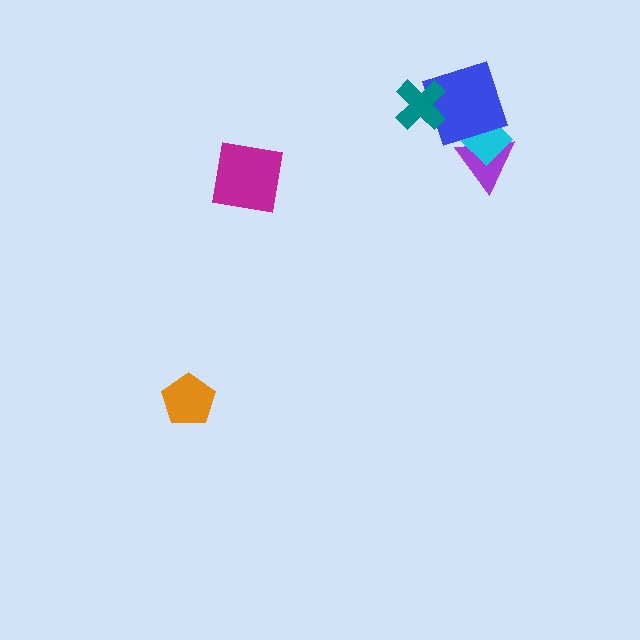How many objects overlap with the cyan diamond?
2 objects overlap with the cyan diamond.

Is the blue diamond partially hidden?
Yes, it is partially covered by another shape.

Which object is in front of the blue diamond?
The teal cross is in front of the blue diamond.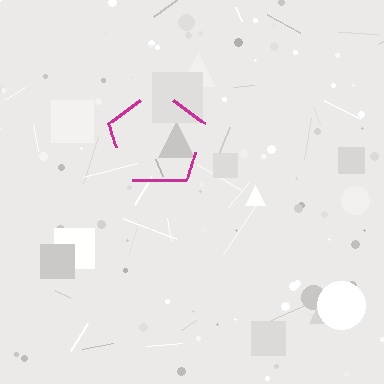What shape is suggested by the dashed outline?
The dashed outline suggests a pentagon.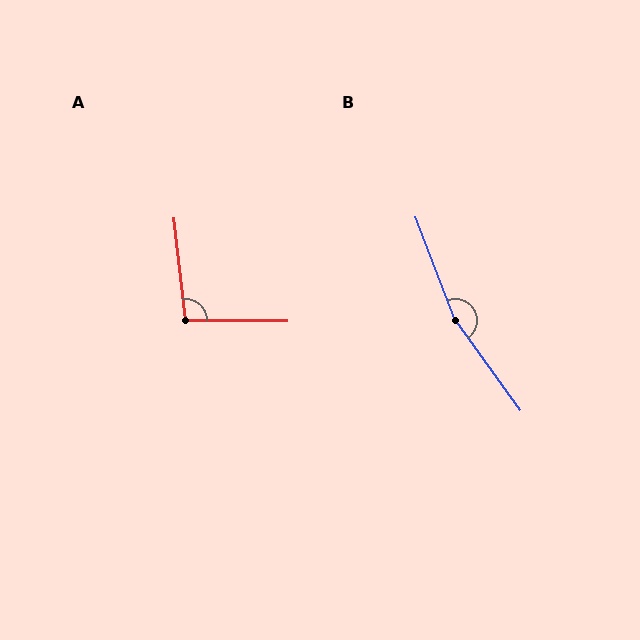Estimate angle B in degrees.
Approximately 165 degrees.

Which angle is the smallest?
A, at approximately 97 degrees.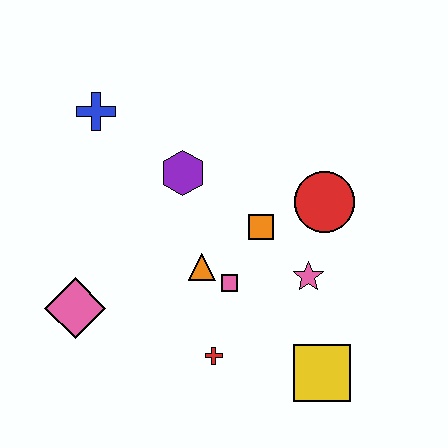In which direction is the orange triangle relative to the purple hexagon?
The orange triangle is below the purple hexagon.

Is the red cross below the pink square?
Yes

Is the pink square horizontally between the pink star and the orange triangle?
Yes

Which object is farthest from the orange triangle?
The blue cross is farthest from the orange triangle.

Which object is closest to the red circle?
The orange square is closest to the red circle.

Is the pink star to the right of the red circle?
No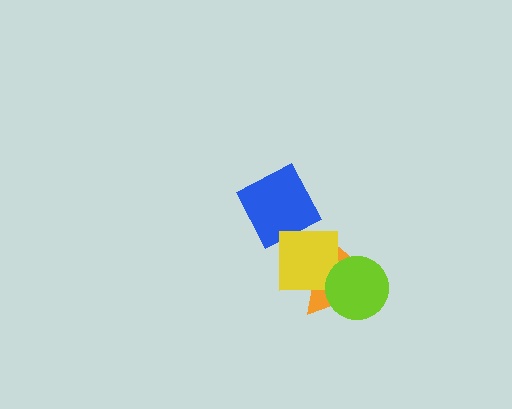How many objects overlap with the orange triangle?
2 objects overlap with the orange triangle.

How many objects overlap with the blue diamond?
1 object overlaps with the blue diamond.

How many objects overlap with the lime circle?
1 object overlaps with the lime circle.